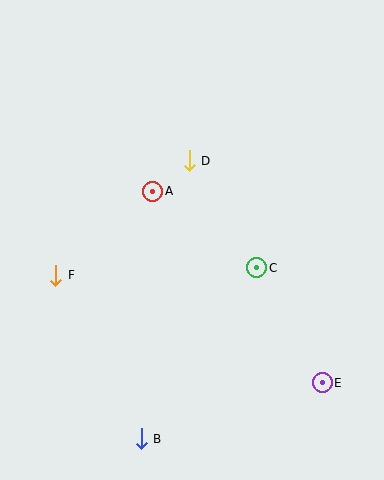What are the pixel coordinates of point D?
Point D is at (189, 161).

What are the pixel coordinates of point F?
Point F is at (56, 275).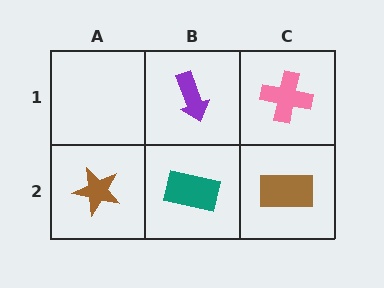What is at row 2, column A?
A brown star.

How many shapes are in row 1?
2 shapes.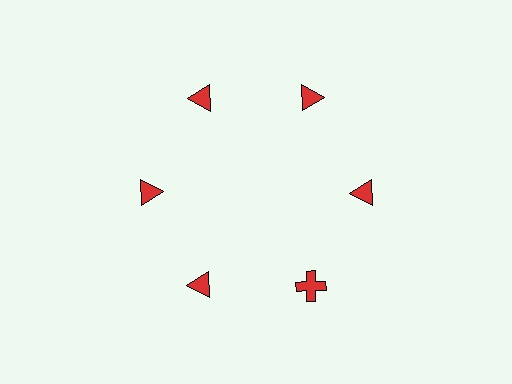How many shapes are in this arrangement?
There are 6 shapes arranged in a ring pattern.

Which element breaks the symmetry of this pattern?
The red cross at roughly the 5 o'clock position breaks the symmetry. All other shapes are red triangles.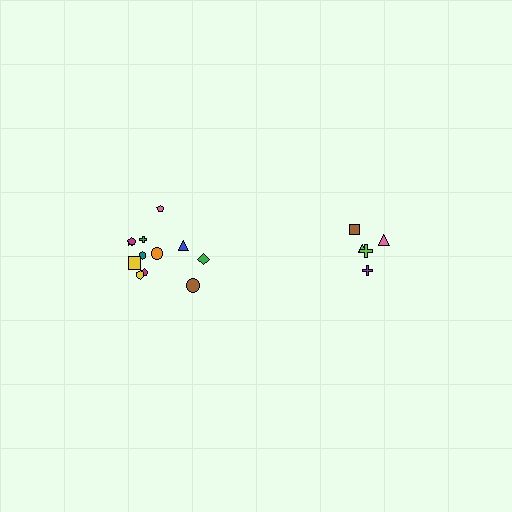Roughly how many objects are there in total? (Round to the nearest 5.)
Roughly 15 objects in total.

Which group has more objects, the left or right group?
The left group.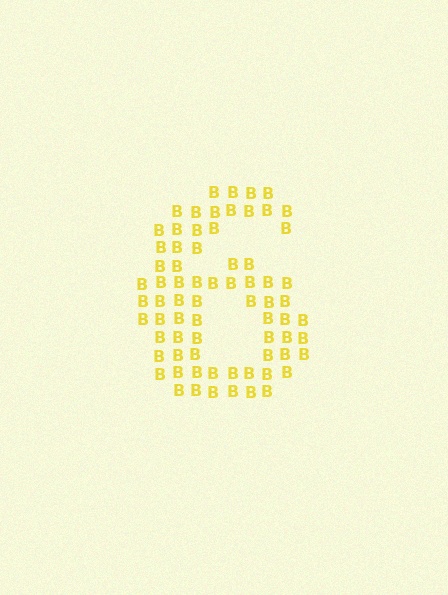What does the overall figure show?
The overall figure shows the digit 6.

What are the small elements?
The small elements are letter B's.